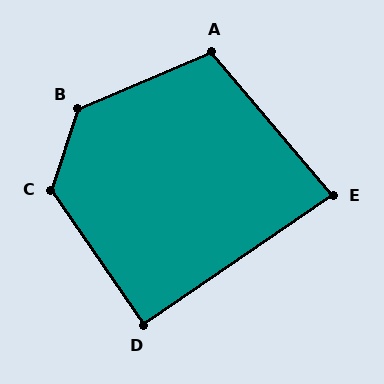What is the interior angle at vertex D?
Approximately 90 degrees (approximately right).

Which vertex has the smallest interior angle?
E, at approximately 84 degrees.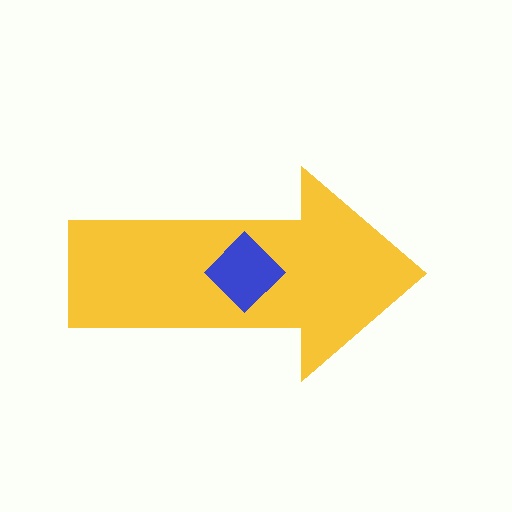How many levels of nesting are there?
2.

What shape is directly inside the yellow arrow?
The blue diamond.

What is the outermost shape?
The yellow arrow.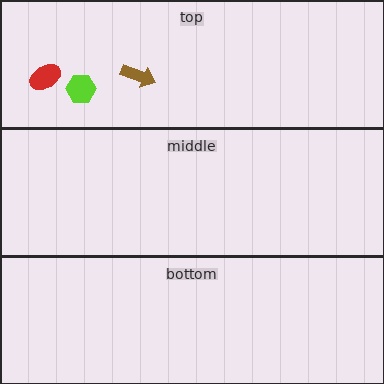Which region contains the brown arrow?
The top region.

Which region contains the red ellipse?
The top region.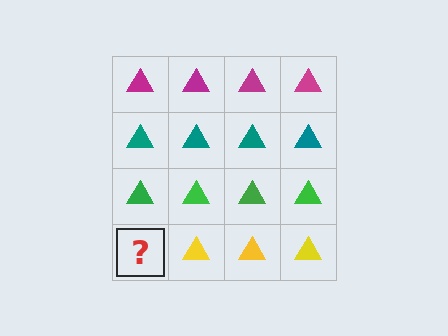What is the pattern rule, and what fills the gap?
The rule is that each row has a consistent color. The gap should be filled with a yellow triangle.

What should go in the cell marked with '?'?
The missing cell should contain a yellow triangle.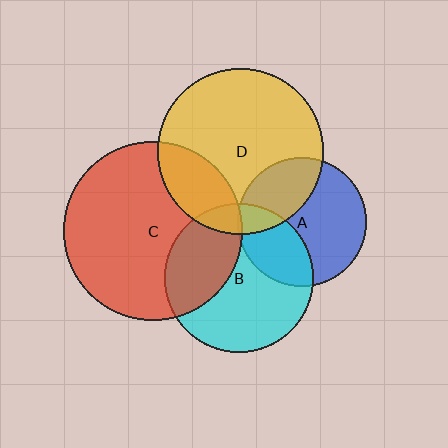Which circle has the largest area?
Circle C (red).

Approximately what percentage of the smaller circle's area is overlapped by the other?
Approximately 10%.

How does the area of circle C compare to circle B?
Approximately 1.5 times.